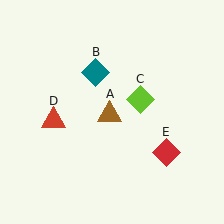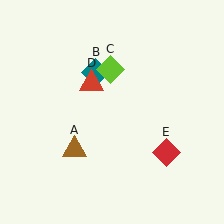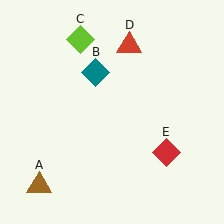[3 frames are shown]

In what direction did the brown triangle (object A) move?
The brown triangle (object A) moved down and to the left.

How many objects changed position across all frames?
3 objects changed position: brown triangle (object A), lime diamond (object C), red triangle (object D).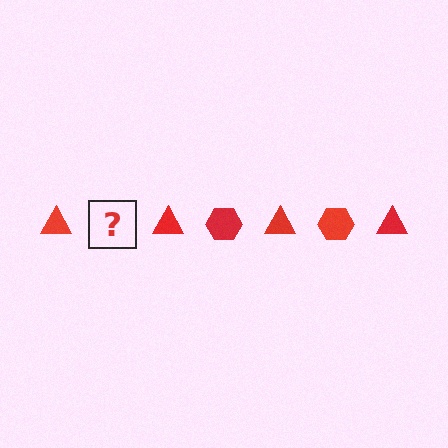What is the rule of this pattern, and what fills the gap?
The rule is that the pattern cycles through triangle, hexagon shapes in red. The gap should be filled with a red hexagon.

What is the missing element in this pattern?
The missing element is a red hexagon.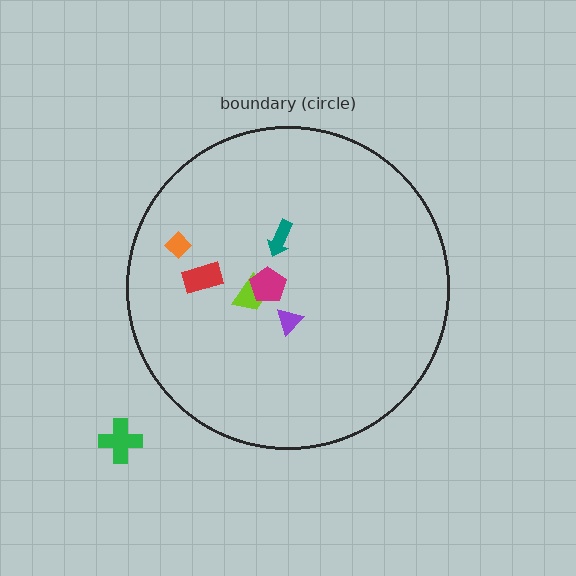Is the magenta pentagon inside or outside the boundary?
Inside.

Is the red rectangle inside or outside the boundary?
Inside.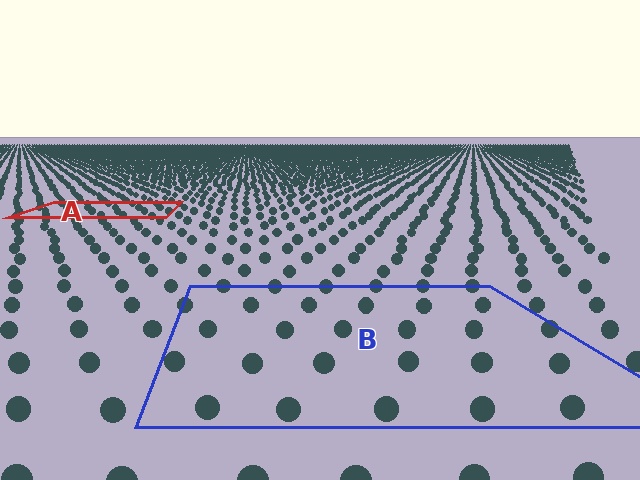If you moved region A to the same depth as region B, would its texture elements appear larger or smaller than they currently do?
They would appear larger. At a closer depth, the same texture elements are projected at a bigger on-screen size.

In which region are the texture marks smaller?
The texture marks are smaller in region A, because it is farther away.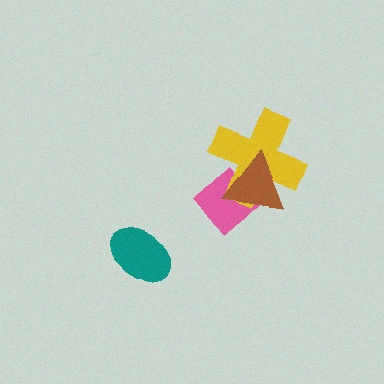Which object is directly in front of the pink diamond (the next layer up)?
The yellow cross is directly in front of the pink diamond.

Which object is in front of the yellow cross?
The brown triangle is in front of the yellow cross.